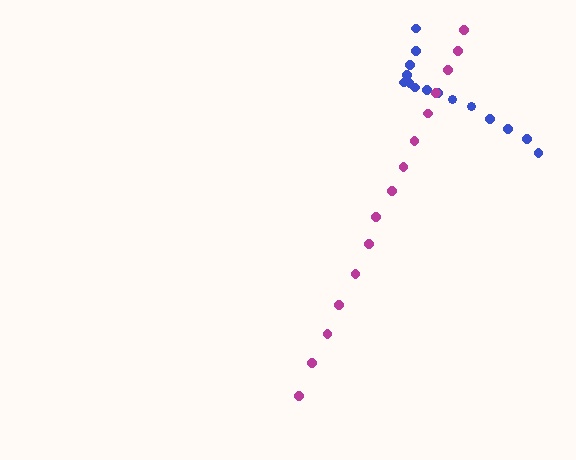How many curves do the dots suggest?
There are 2 distinct paths.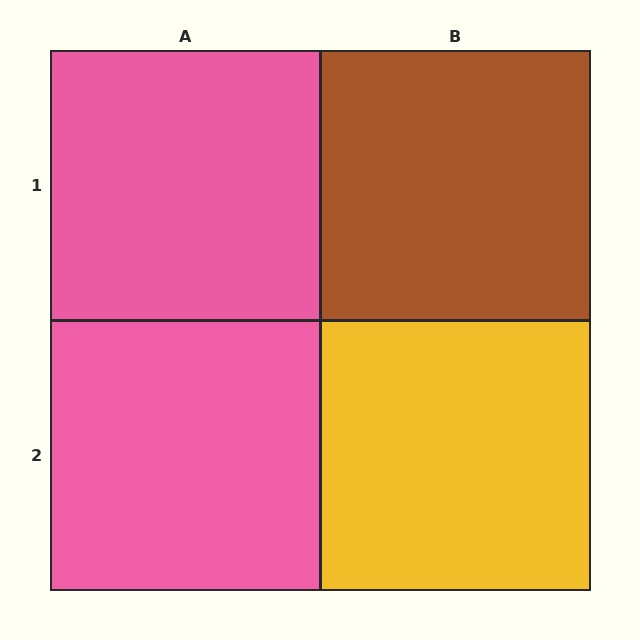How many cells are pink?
2 cells are pink.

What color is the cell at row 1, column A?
Pink.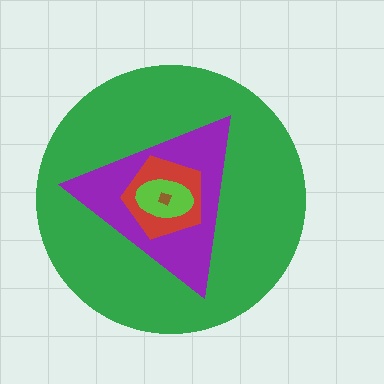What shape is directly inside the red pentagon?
The lime ellipse.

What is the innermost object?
The brown diamond.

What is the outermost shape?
The green circle.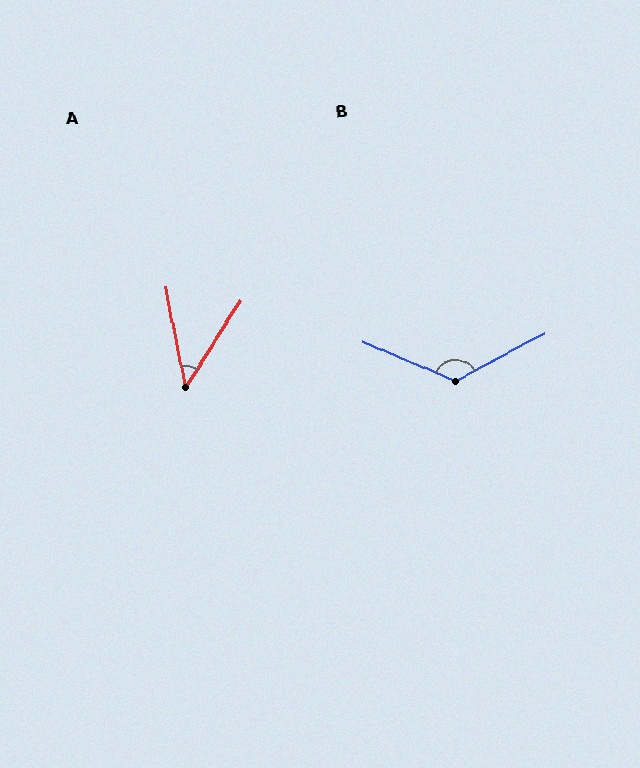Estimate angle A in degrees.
Approximately 44 degrees.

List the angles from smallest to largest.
A (44°), B (129°).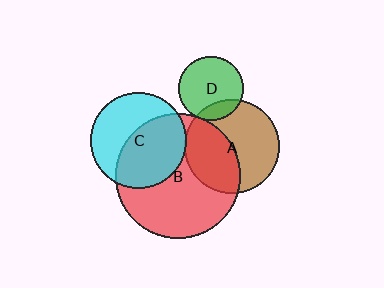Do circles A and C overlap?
Yes.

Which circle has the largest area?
Circle B (red).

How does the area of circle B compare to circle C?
Approximately 1.7 times.